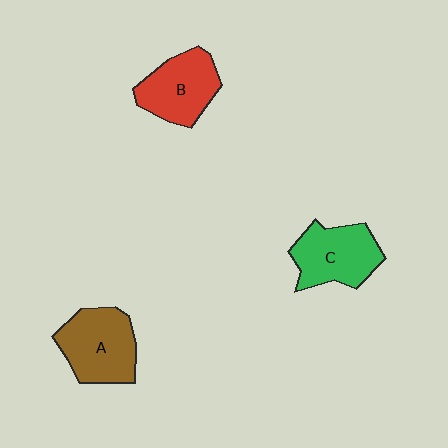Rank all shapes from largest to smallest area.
From largest to smallest: A (brown), C (green), B (red).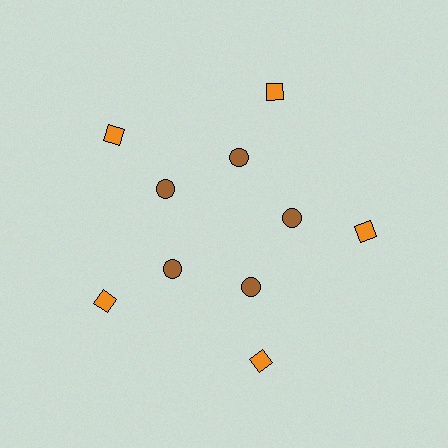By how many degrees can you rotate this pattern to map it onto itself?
The pattern maps onto itself every 72 degrees of rotation.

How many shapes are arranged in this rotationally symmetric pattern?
There are 10 shapes, arranged in 5 groups of 2.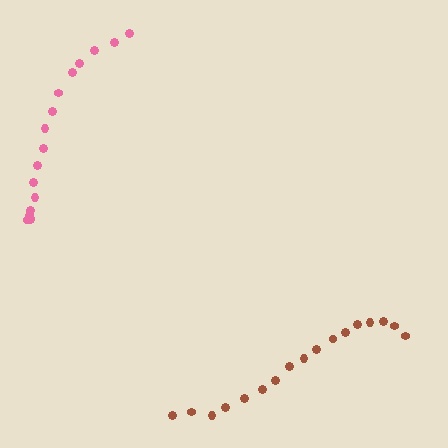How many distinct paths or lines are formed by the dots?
There are 2 distinct paths.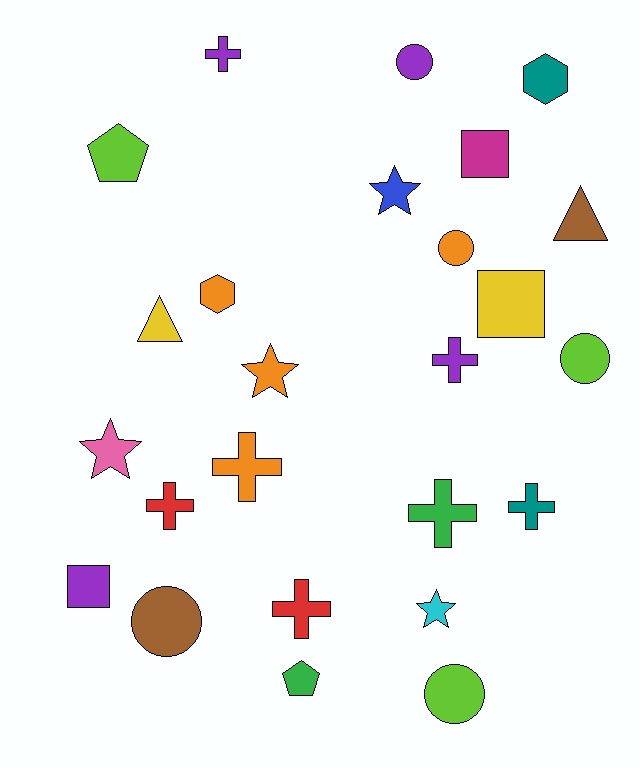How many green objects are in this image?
There are 2 green objects.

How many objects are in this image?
There are 25 objects.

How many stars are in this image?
There are 4 stars.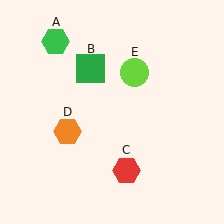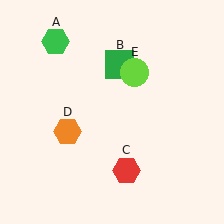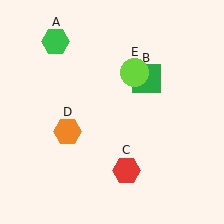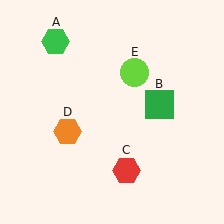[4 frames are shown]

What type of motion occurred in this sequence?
The green square (object B) rotated clockwise around the center of the scene.